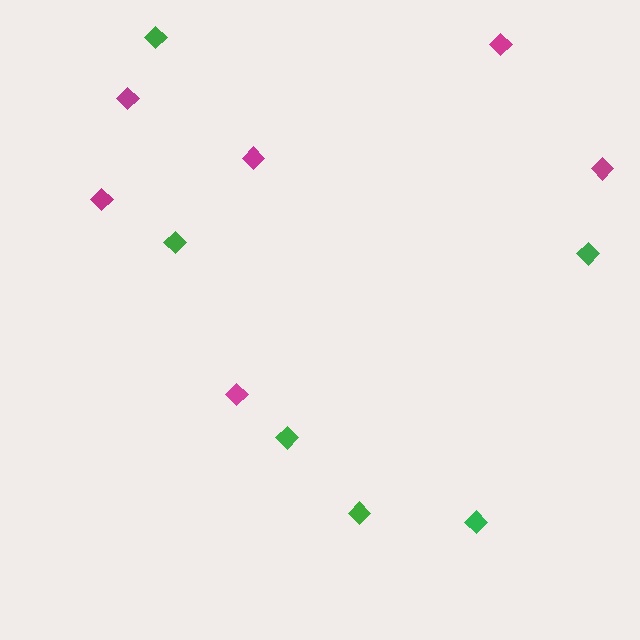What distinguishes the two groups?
There are 2 groups: one group of green diamonds (6) and one group of magenta diamonds (6).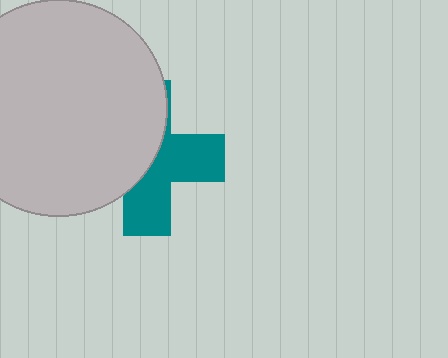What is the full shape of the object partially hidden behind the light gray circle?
The partially hidden object is a teal cross.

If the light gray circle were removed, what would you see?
You would see the complete teal cross.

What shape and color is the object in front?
The object in front is a light gray circle.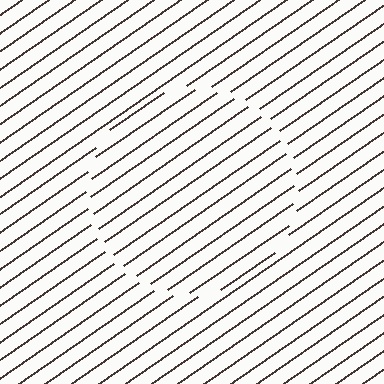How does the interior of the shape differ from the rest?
The interior of the shape contains the same grating, shifted by half a period — the contour is defined by the phase discontinuity where line-ends from the inner and outer gratings abut.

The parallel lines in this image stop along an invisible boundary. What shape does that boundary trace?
An illusory circle. The interior of the shape contains the same grating, shifted by half a period — the contour is defined by the phase discontinuity where line-ends from the inner and outer gratings abut.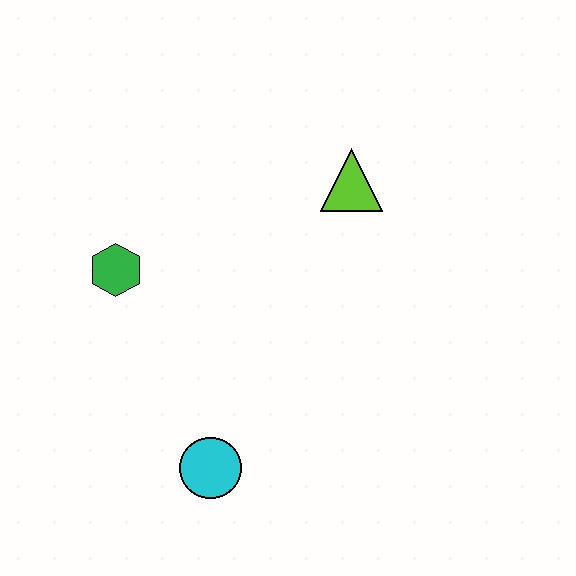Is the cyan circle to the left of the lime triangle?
Yes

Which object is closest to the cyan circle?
The green hexagon is closest to the cyan circle.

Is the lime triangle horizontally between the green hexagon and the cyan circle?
No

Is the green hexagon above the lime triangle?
No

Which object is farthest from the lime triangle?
The cyan circle is farthest from the lime triangle.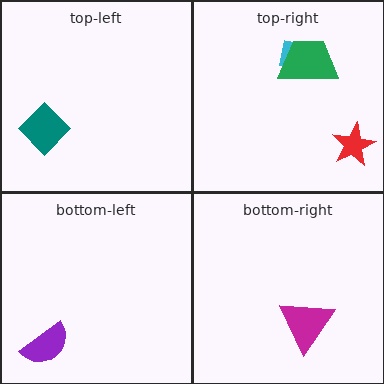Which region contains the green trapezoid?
The top-right region.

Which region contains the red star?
The top-right region.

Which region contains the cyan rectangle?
The top-right region.